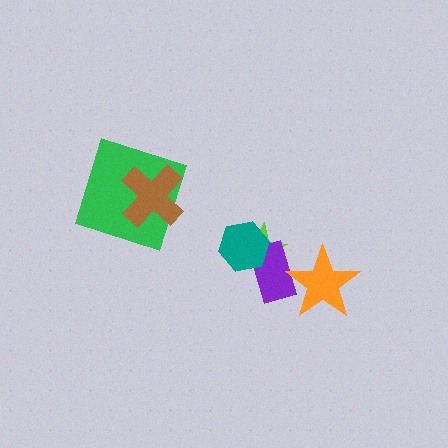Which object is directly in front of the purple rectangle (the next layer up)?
The teal hexagon is directly in front of the purple rectangle.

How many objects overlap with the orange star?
1 object overlaps with the orange star.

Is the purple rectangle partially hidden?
Yes, it is partially covered by another shape.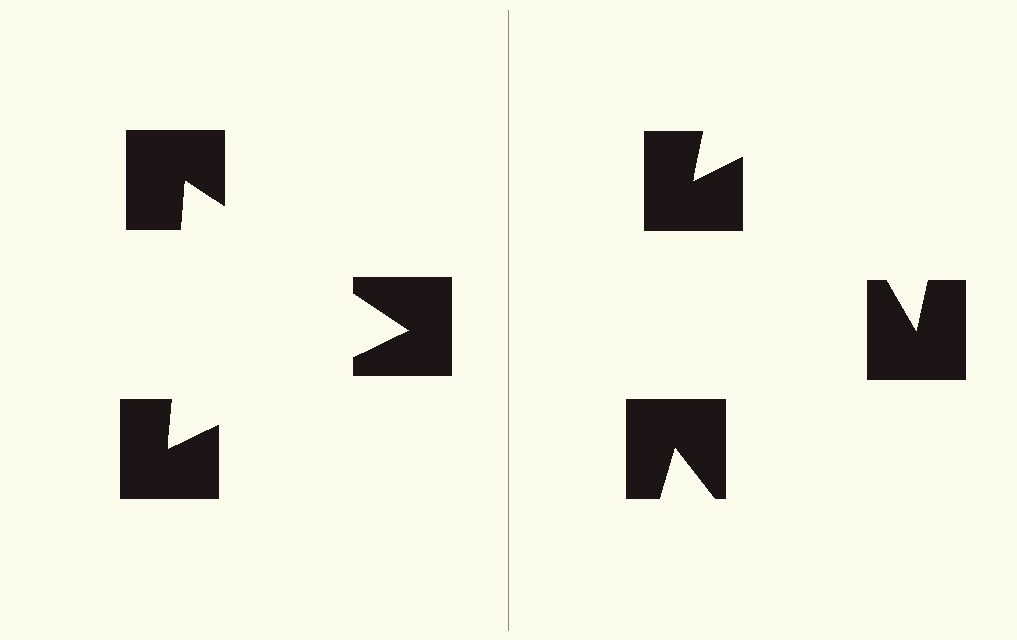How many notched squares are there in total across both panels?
6 — 3 on each side.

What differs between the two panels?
The notched squares are positioned identically on both sides; only the wedge orientations differ. On the left they align to a triangle; on the right they are misaligned.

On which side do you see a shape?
An illusory triangle appears on the left side. On the right side the wedge cuts are rotated, so no coherent shape forms.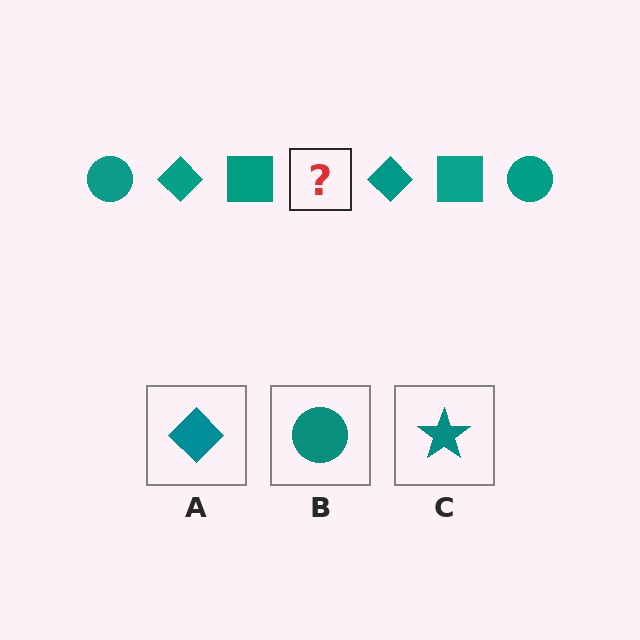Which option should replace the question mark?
Option B.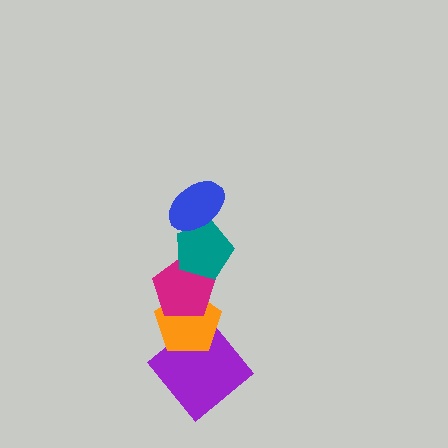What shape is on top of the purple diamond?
The orange pentagon is on top of the purple diamond.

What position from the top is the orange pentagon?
The orange pentagon is 4th from the top.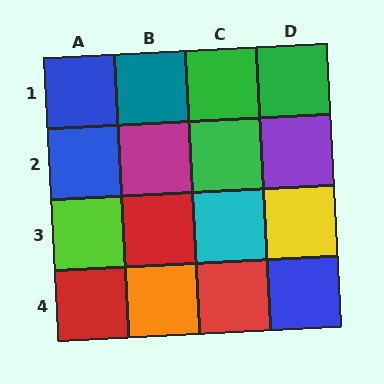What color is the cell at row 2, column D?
Purple.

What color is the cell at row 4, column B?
Orange.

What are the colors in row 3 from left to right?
Lime, red, cyan, yellow.